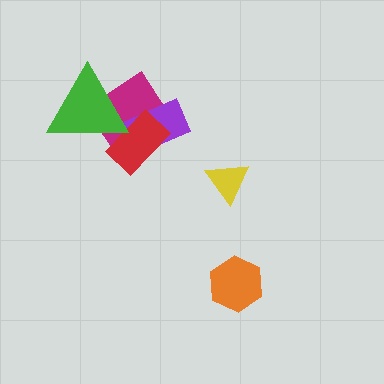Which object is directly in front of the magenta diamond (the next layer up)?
The purple rectangle is directly in front of the magenta diamond.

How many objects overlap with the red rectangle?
3 objects overlap with the red rectangle.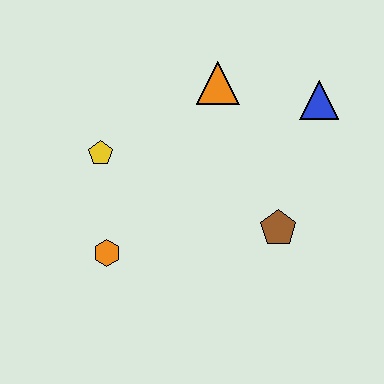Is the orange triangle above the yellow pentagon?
Yes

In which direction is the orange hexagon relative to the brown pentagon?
The orange hexagon is to the left of the brown pentagon.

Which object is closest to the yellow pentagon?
The orange hexagon is closest to the yellow pentagon.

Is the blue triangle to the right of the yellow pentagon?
Yes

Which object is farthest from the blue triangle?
The orange hexagon is farthest from the blue triangle.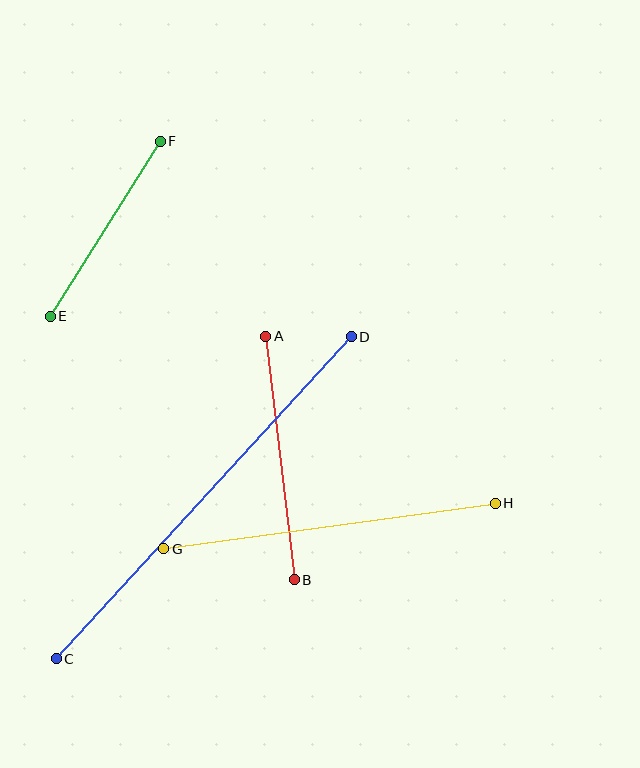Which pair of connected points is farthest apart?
Points C and D are farthest apart.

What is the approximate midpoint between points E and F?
The midpoint is at approximately (105, 229) pixels.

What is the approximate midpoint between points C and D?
The midpoint is at approximately (204, 498) pixels.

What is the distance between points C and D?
The distance is approximately 437 pixels.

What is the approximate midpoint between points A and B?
The midpoint is at approximately (280, 458) pixels.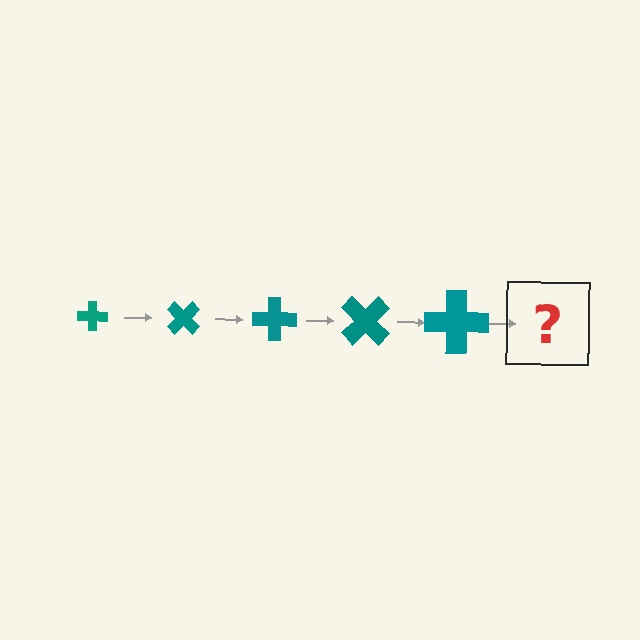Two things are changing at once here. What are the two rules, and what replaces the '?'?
The two rules are that the cross grows larger each step and it rotates 45 degrees each step. The '?' should be a cross, larger than the previous one and rotated 225 degrees from the start.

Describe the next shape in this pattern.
It should be a cross, larger than the previous one and rotated 225 degrees from the start.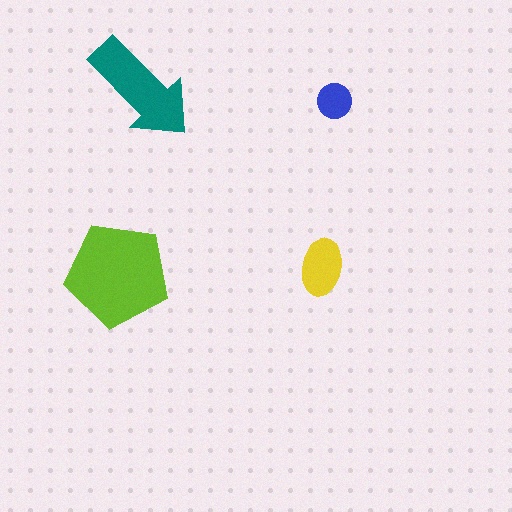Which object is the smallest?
The blue circle.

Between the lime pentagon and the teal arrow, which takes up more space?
The lime pentagon.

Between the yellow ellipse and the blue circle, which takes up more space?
The yellow ellipse.